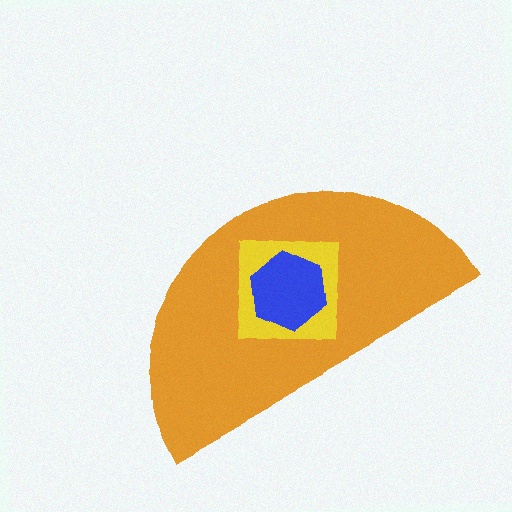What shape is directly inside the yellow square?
The blue hexagon.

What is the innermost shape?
The blue hexagon.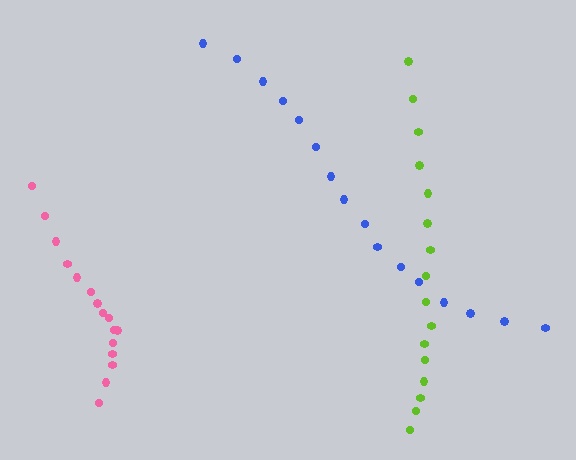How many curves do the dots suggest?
There are 3 distinct paths.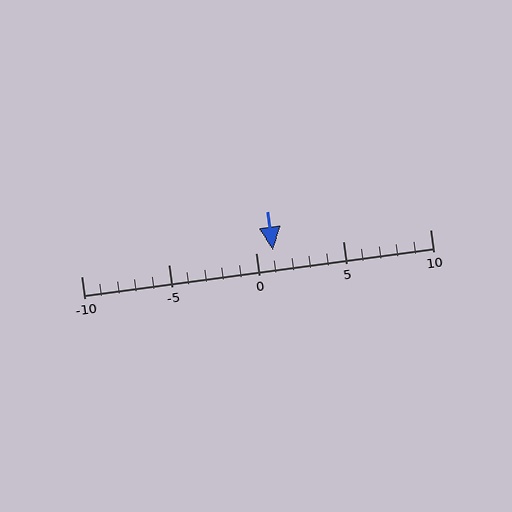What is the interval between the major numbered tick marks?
The major tick marks are spaced 5 units apart.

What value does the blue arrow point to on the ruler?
The blue arrow points to approximately 1.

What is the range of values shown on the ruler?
The ruler shows values from -10 to 10.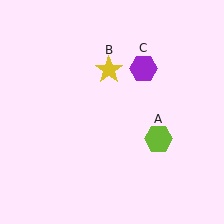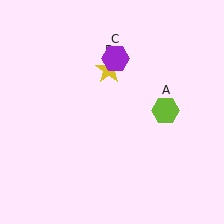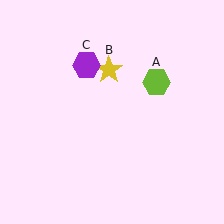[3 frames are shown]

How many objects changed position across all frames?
2 objects changed position: lime hexagon (object A), purple hexagon (object C).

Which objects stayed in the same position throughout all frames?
Yellow star (object B) remained stationary.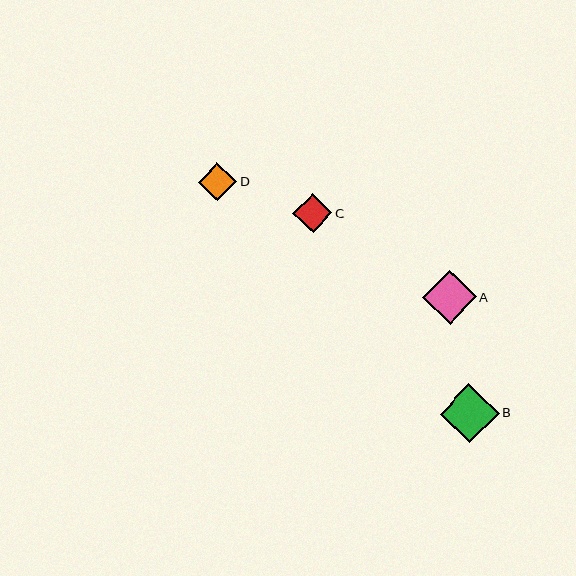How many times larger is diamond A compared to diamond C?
Diamond A is approximately 1.4 times the size of diamond C.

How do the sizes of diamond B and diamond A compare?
Diamond B and diamond A are approximately the same size.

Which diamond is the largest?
Diamond B is the largest with a size of approximately 59 pixels.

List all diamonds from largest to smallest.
From largest to smallest: B, A, C, D.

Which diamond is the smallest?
Diamond D is the smallest with a size of approximately 38 pixels.